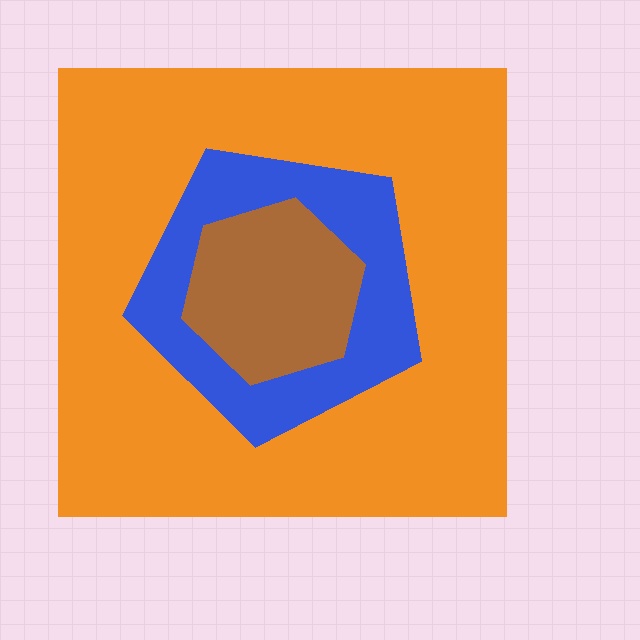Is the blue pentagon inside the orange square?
Yes.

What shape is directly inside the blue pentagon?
The brown hexagon.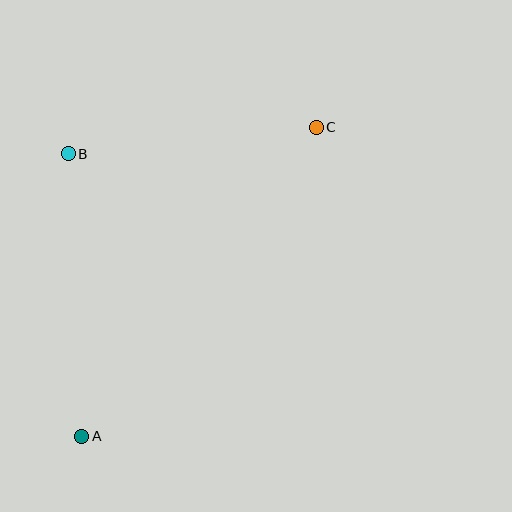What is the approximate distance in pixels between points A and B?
The distance between A and B is approximately 283 pixels.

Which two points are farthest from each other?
Points A and C are farthest from each other.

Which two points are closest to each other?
Points B and C are closest to each other.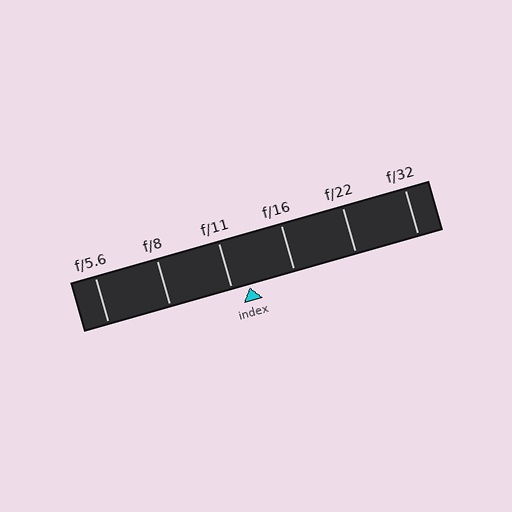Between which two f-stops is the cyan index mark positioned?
The index mark is between f/11 and f/16.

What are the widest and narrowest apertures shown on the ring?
The widest aperture shown is f/5.6 and the narrowest is f/32.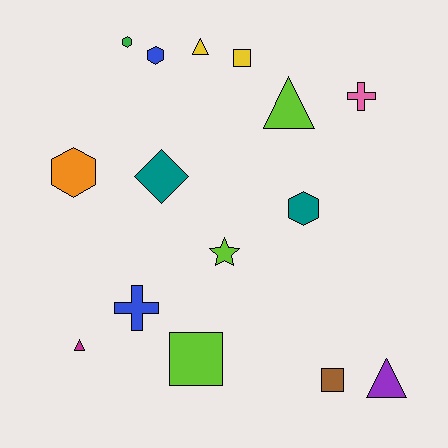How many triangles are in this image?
There are 4 triangles.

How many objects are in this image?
There are 15 objects.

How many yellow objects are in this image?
There are 2 yellow objects.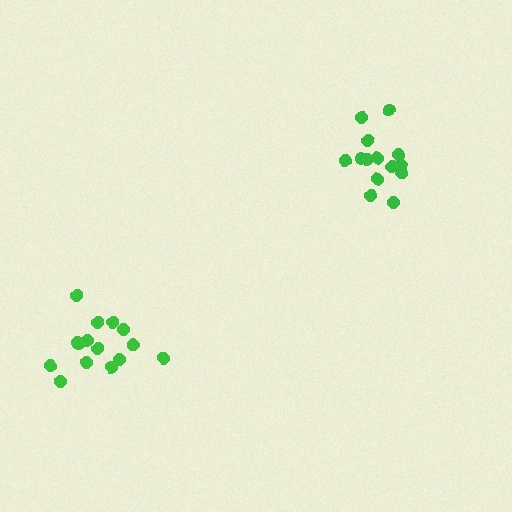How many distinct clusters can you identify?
There are 2 distinct clusters.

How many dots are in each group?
Group 1: 15 dots, Group 2: 15 dots (30 total).